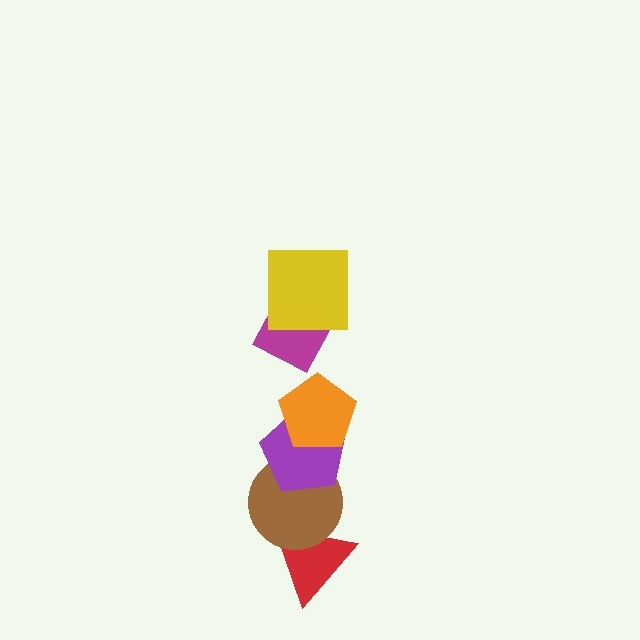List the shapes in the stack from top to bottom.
From top to bottom: the yellow square, the magenta diamond, the orange pentagon, the purple pentagon, the brown circle, the red triangle.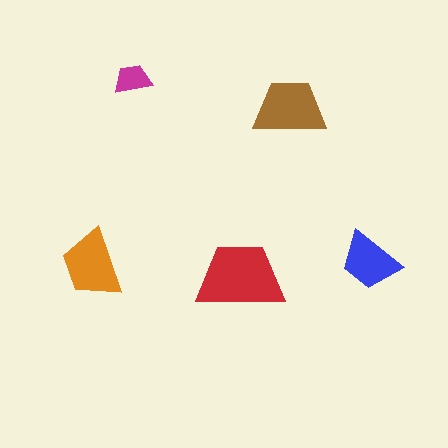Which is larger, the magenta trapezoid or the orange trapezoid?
The orange one.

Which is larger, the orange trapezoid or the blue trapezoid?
The orange one.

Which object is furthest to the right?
The blue trapezoid is rightmost.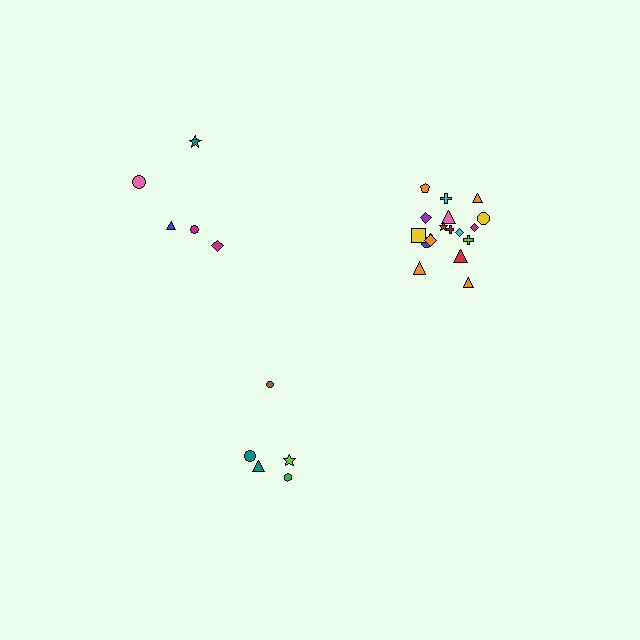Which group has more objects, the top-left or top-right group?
The top-right group.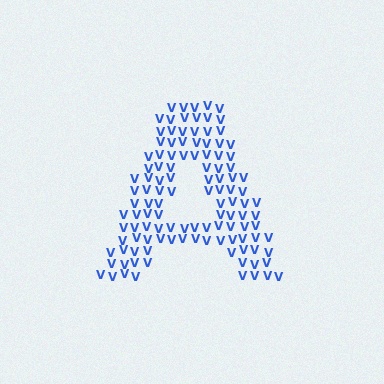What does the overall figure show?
The overall figure shows the letter A.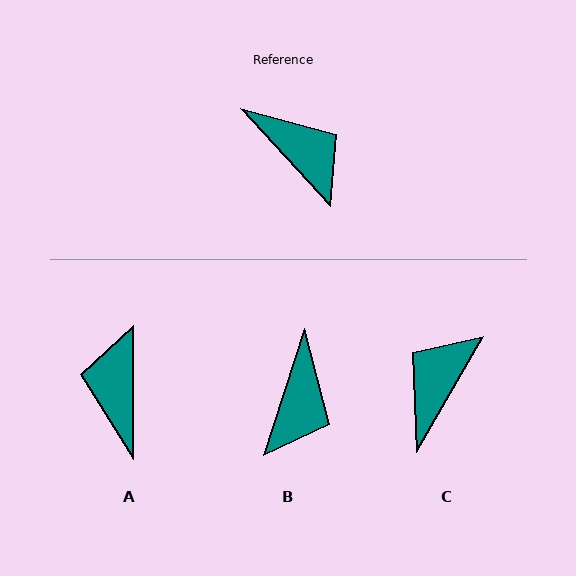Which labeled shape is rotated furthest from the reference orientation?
A, about 137 degrees away.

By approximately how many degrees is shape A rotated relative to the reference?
Approximately 137 degrees counter-clockwise.